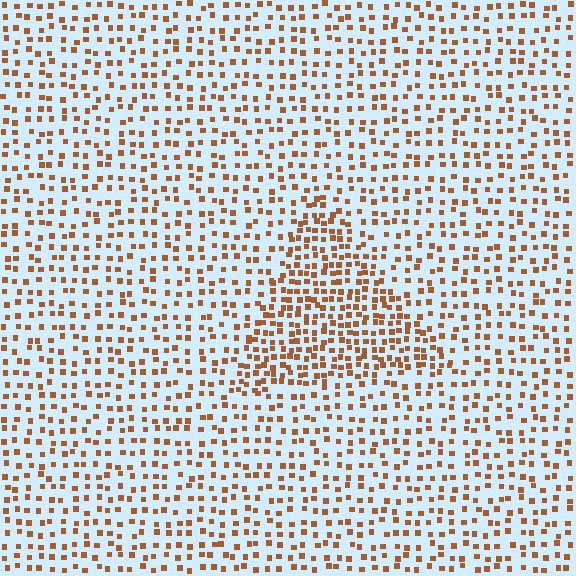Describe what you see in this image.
The image contains small brown elements arranged at two different densities. A triangle-shaped region is visible where the elements are more densely packed than the surrounding area.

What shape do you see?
I see a triangle.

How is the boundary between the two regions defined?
The boundary is defined by a change in element density (approximately 1.9x ratio). All elements are the same color, size, and shape.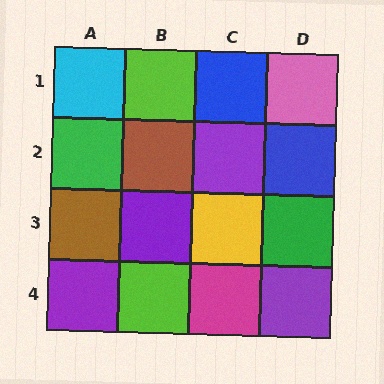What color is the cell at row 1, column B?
Lime.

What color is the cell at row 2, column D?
Blue.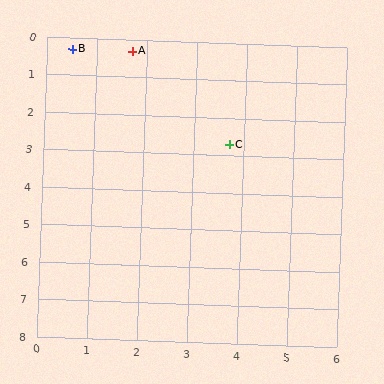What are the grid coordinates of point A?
Point A is at approximately (1.7, 0.3).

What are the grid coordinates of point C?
Point C is at approximately (3.7, 2.7).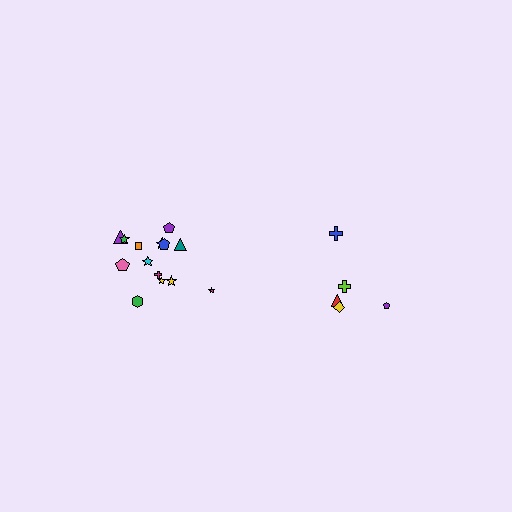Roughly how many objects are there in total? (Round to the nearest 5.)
Roughly 20 objects in total.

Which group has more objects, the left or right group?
The left group.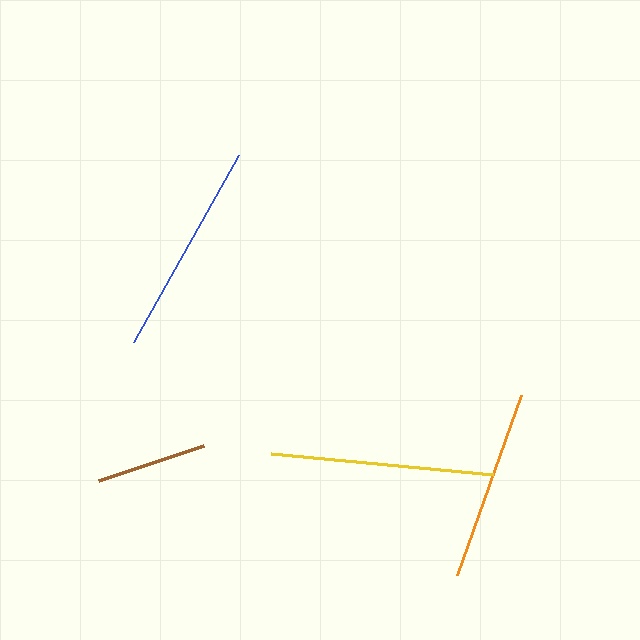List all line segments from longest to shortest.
From longest to shortest: yellow, blue, orange, brown.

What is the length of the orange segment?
The orange segment is approximately 191 pixels long.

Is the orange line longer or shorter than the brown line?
The orange line is longer than the brown line.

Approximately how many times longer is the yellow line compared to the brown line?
The yellow line is approximately 2.0 times the length of the brown line.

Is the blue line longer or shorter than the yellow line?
The yellow line is longer than the blue line.